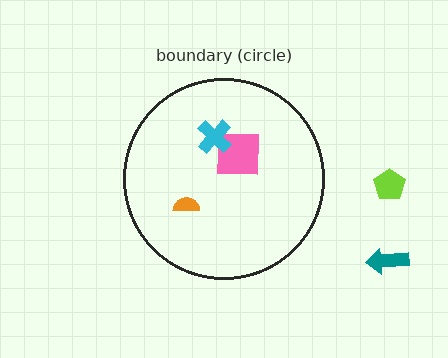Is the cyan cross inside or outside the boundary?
Inside.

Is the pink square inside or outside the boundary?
Inside.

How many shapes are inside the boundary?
3 inside, 2 outside.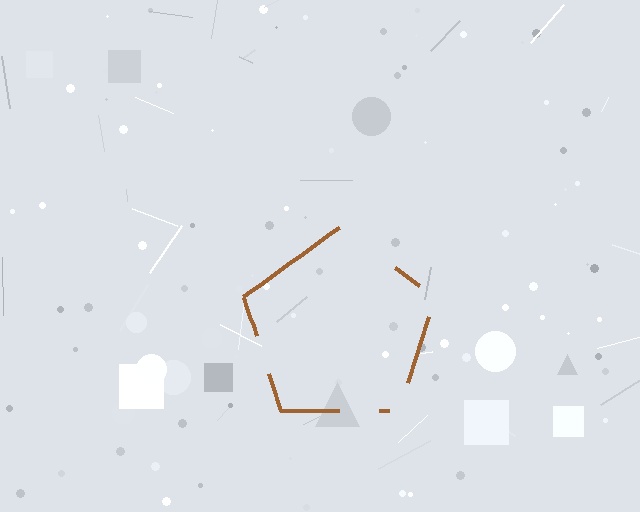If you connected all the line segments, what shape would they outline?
They would outline a pentagon.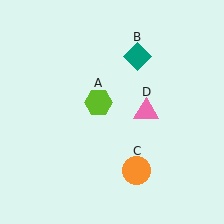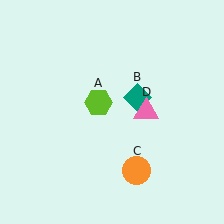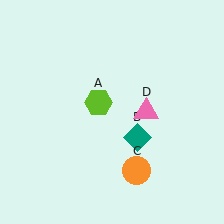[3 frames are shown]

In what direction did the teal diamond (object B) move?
The teal diamond (object B) moved down.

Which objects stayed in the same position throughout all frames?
Lime hexagon (object A) and orange circle (object C) and pink triangle (object D) remained stationary.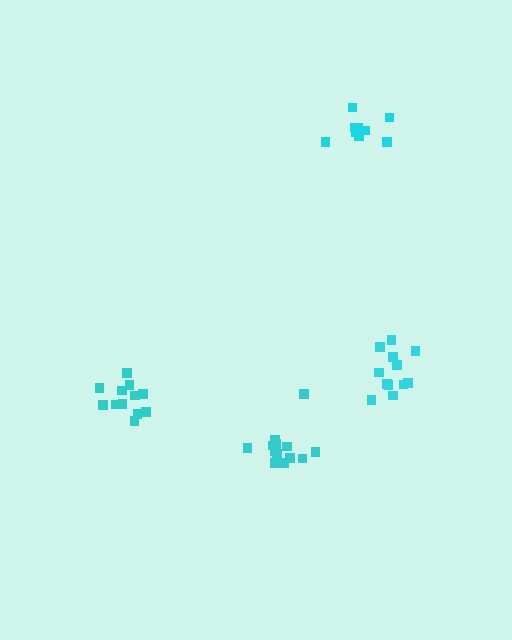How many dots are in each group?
Group 1: 12 dots, Group 2: 12 dots, Group 3: 10 dots, Group 4: 13 dots (47 total).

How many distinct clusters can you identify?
There are 4 distinct clusters.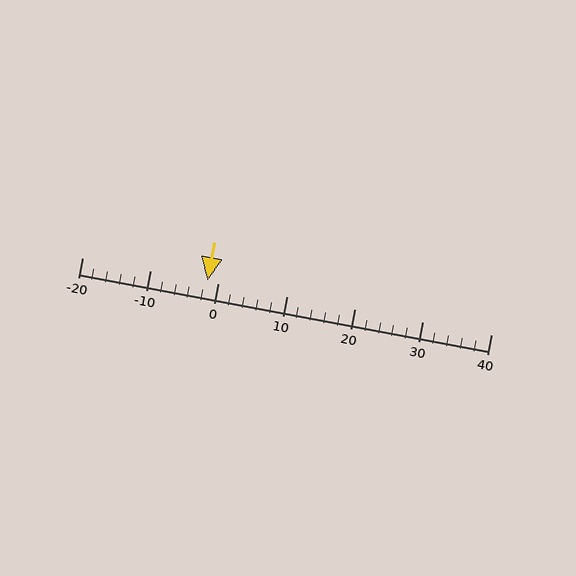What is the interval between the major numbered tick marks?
The major tick marks are spaced 10 units apart.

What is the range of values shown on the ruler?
The ruler shows values from -20 to 40.